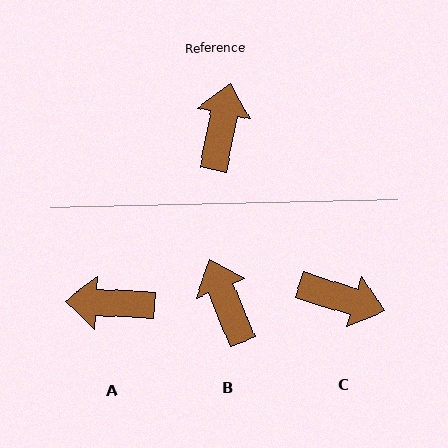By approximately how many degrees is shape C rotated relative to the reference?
Approximately 96 degrees clockwise.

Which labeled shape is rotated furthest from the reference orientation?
A, about 99 degrees away.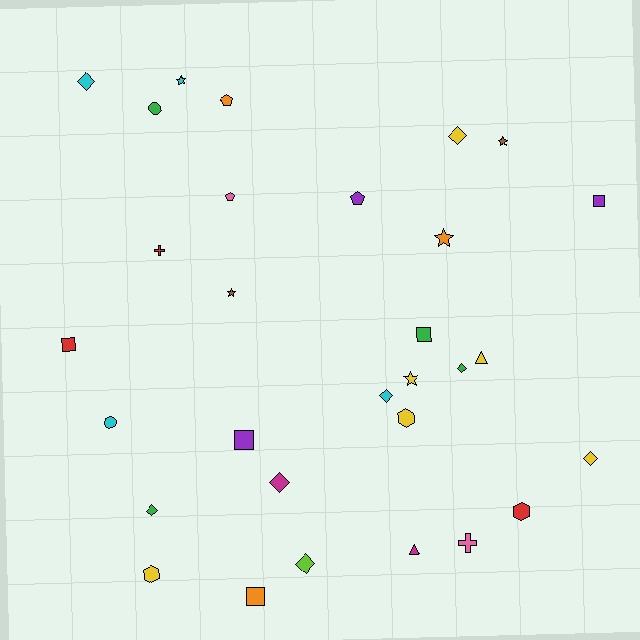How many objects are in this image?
There are 30 objects.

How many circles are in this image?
There are 2 circles.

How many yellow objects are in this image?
There are 6 yellow objects.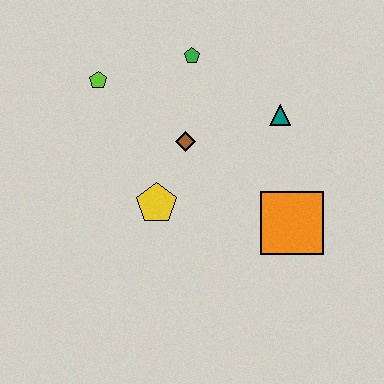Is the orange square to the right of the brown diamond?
Yes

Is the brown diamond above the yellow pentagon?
Yes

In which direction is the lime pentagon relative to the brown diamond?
The lime pentagon is to the left of the brown diamond.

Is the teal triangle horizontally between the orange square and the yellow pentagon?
Yes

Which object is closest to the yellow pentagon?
The brown diamond is closest to the yellow pentagon.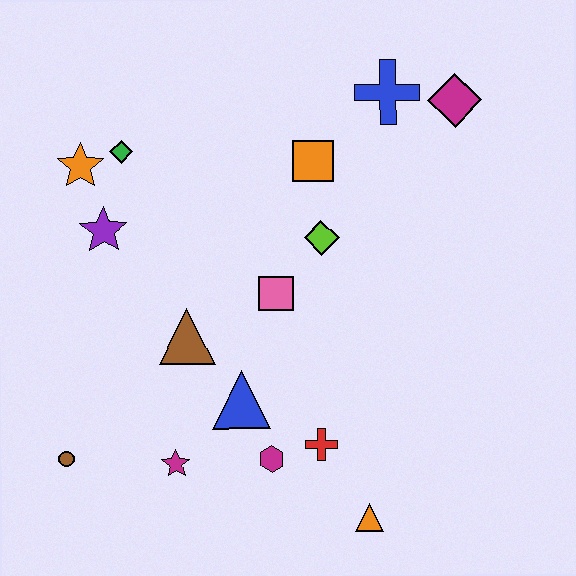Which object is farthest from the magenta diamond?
The brown circle is farthest from the magenta diamond.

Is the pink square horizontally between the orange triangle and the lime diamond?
No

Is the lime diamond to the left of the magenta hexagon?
No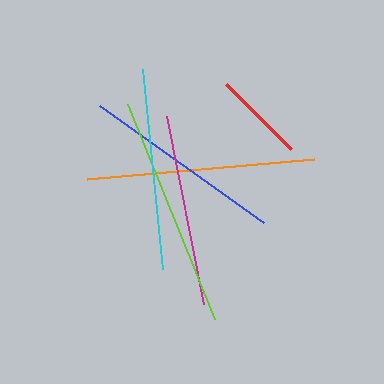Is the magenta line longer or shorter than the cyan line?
The cyan line is longer than the magenta line.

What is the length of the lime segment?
The lime segment is approximately 231 pixels long.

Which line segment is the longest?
The lime line is the longest at approximately 231 pixels.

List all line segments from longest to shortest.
From longest to shortest: lime, orange, cyan, blue, magenta, red.